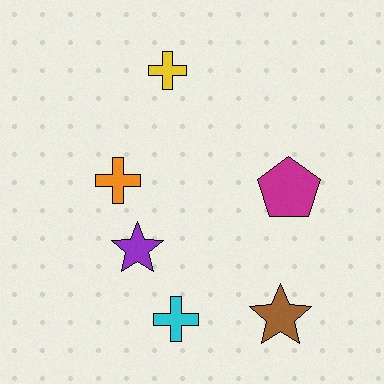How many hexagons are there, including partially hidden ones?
There are no hexagons.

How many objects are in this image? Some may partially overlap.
There are 6 objects.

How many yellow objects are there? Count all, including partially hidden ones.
There is 1 yellow object.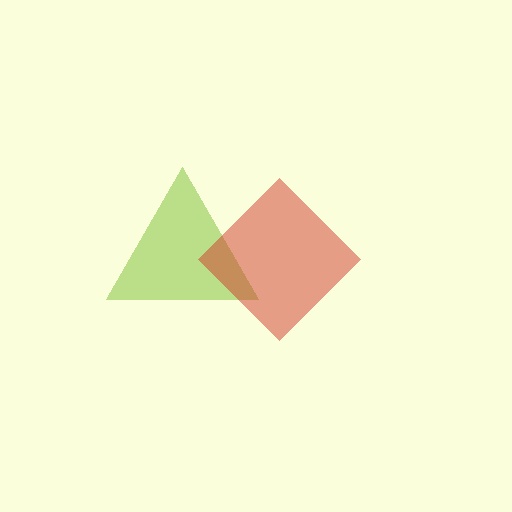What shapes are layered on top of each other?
The layered shapes are: a lime triangle, a red diamond.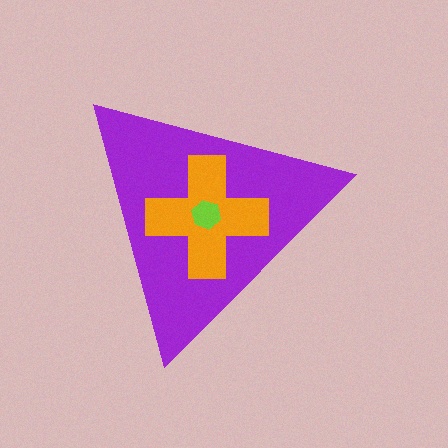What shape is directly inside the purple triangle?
The orange cross.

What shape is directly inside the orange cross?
The lime hexagon.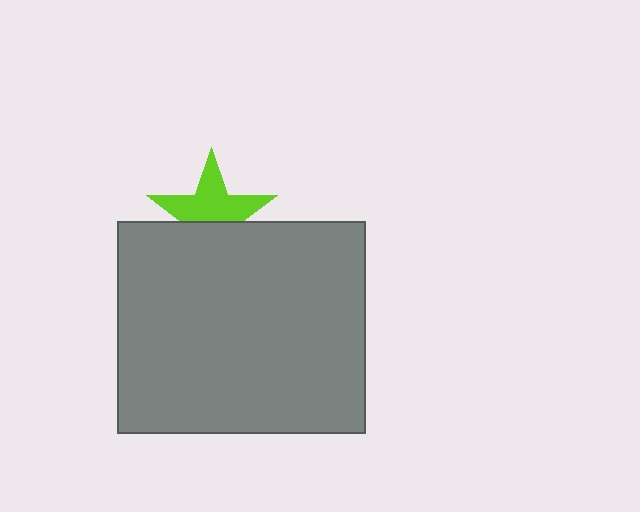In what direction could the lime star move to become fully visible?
The lime star could move up. That would shift it out from behind the gray rectangle entirely.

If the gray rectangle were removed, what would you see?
You would see the complete lime star.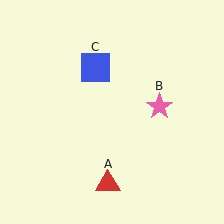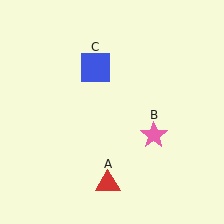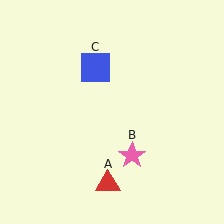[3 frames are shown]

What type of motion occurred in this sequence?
The pink star (object B) rotated clockwise around the center of the scene.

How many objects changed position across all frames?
1 object changed position: pink star (object B).